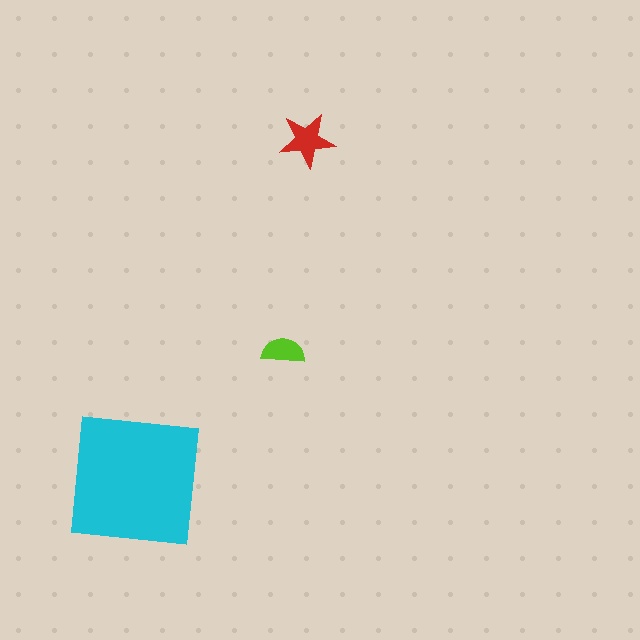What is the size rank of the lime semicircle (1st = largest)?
3rd.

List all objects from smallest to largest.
The lime semicircle, the red star, the cyan square.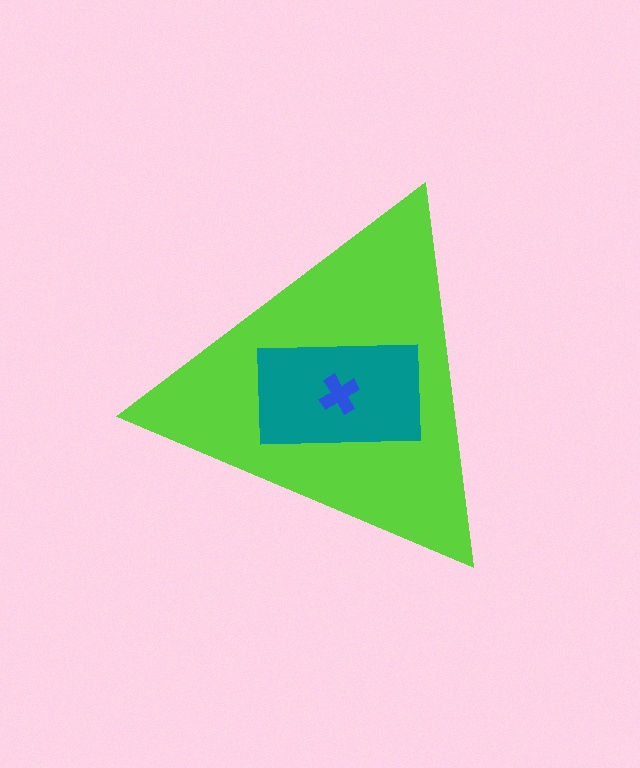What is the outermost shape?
The lime triangle.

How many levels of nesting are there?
3.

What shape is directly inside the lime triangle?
The teal rectangle.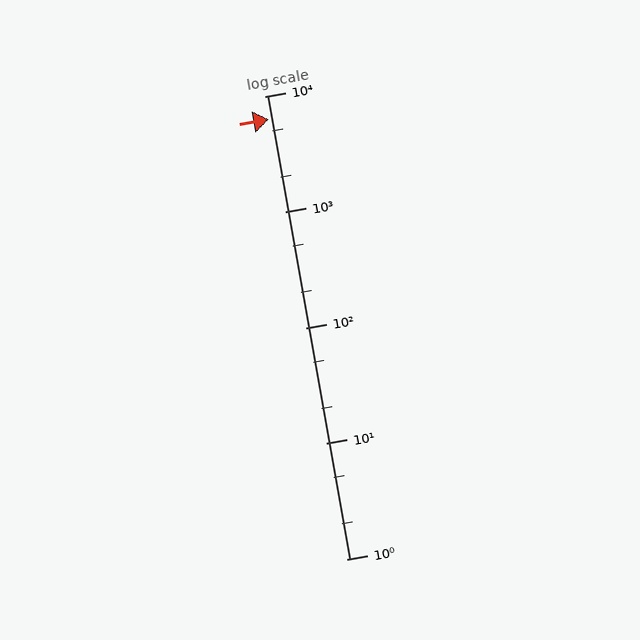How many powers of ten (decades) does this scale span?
The scale spans 4 decades, from 1 to 10000.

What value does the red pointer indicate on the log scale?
The pointer indicates approximately 6300.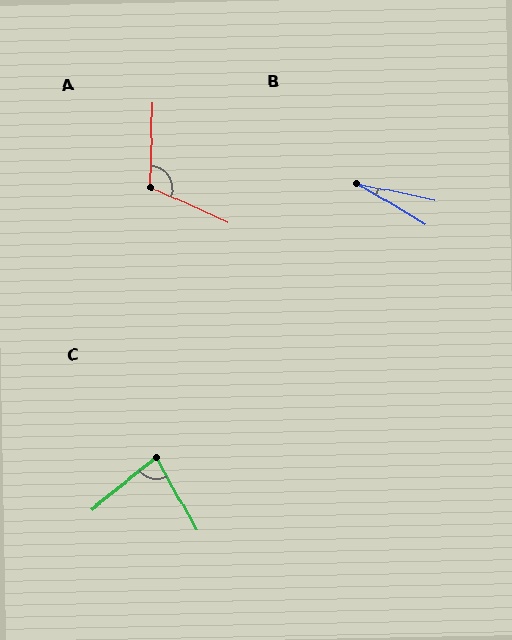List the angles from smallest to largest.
B (19°), C (80°), A (113°).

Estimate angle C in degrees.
Approximately 80 degrees.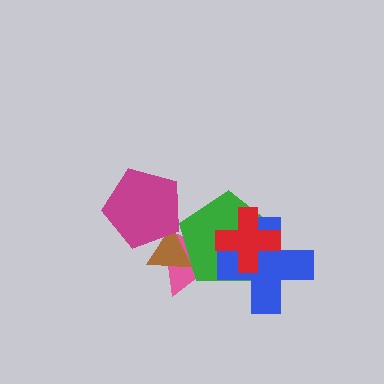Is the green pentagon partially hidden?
Yes, it is partially covered by another shape.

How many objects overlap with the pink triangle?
5 objects overlap with the pink triangle.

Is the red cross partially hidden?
No, no other shape covers it.